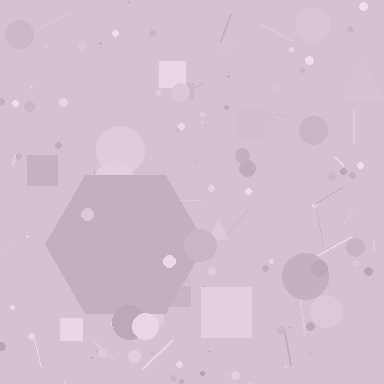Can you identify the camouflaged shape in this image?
The camouflaged shape is a hexagon.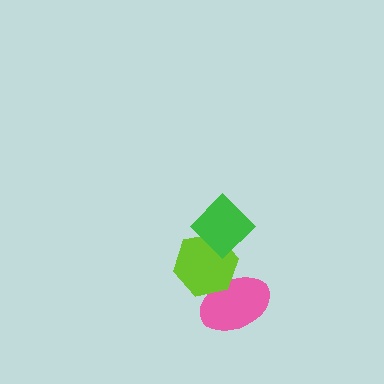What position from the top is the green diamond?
The green diamond is 1st from the top.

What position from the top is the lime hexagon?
The lime hexagon is 2nd from the top.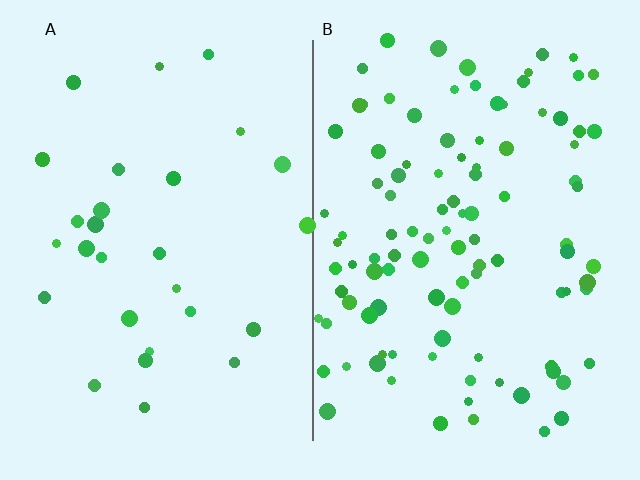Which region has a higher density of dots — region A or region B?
B (the right).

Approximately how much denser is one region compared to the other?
Approximately 3.6× — region B over region A.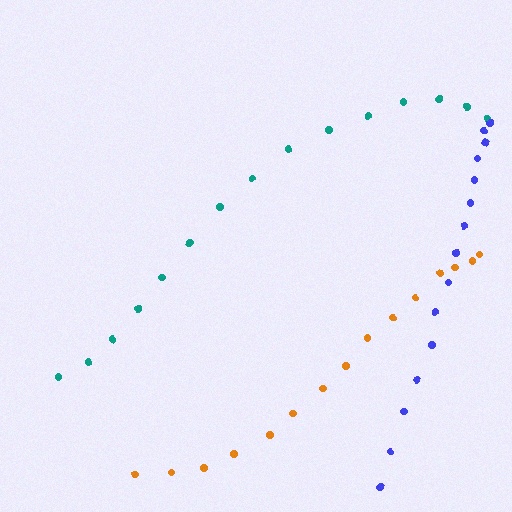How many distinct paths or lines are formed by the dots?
There are 3 distinct paths.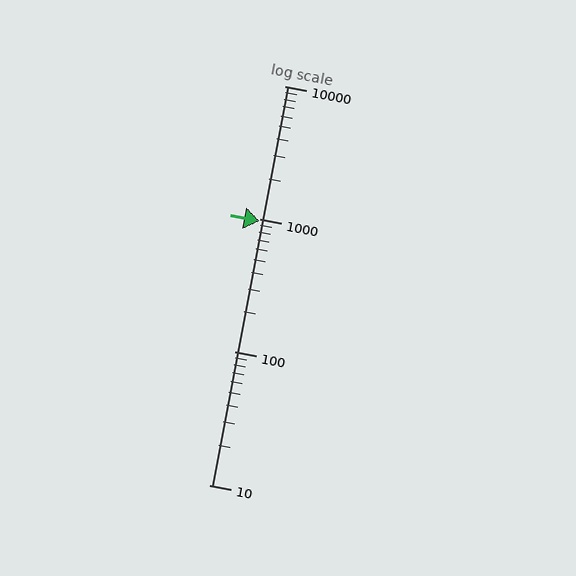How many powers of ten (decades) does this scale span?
The scale spans 3 decades, from 10 to 10000.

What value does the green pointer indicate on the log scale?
The pointer indicates approximately 960.